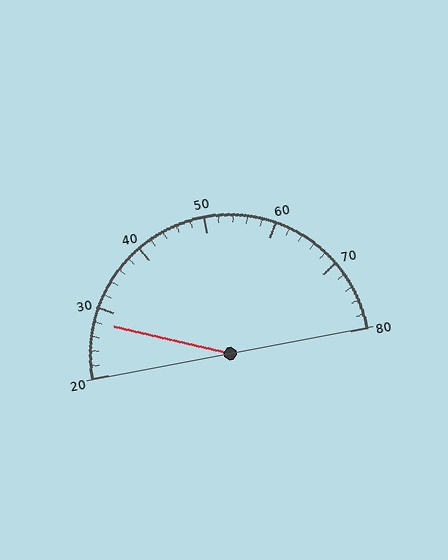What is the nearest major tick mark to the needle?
The nearest major tick mark is 30.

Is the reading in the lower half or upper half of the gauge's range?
The reading is in the lower half of the range (20 to 80).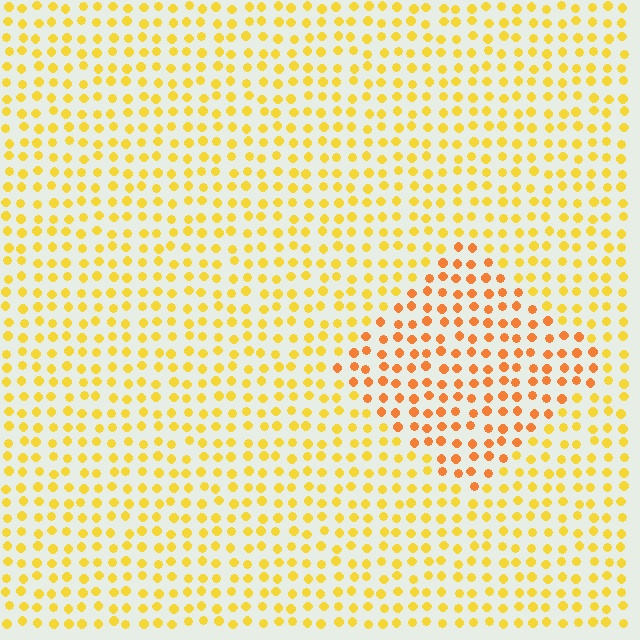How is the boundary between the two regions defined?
The boundary is defined purely by a slight shift in hue (about 28 degrees). Spacing, size, and orientation are identical on both sides.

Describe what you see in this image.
The image is filled with small yellow elements in a uniform arrangement. A diamond-shaped region is visible where the elements are tinted to a slightly different hue, forming a subtle color boundary.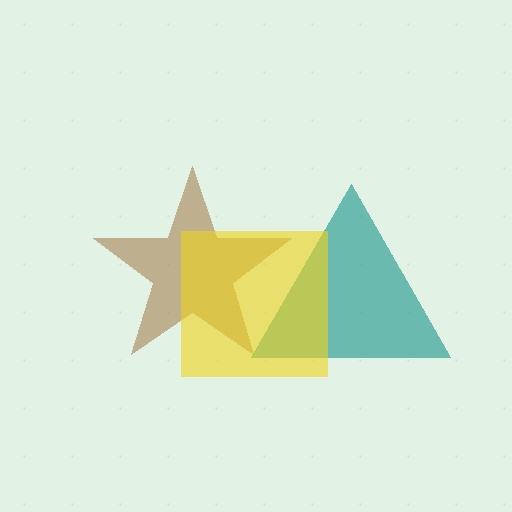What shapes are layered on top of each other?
The layered shapes are: a teal triangle, a brown star, a yellow square.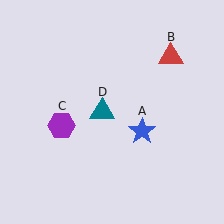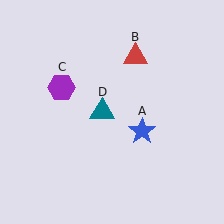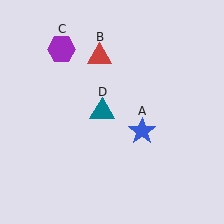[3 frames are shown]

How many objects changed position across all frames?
2 objects changed position: red triangle (object B), purple hexagon (object C).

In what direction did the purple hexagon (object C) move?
The purple hexagon (object C) moved up.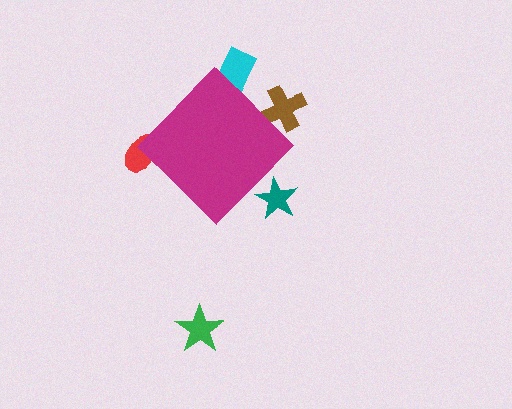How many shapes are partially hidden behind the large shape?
4 shapes are partially hidden.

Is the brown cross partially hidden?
Yes, the brown cross is partially hidden behind the magenta diamond.